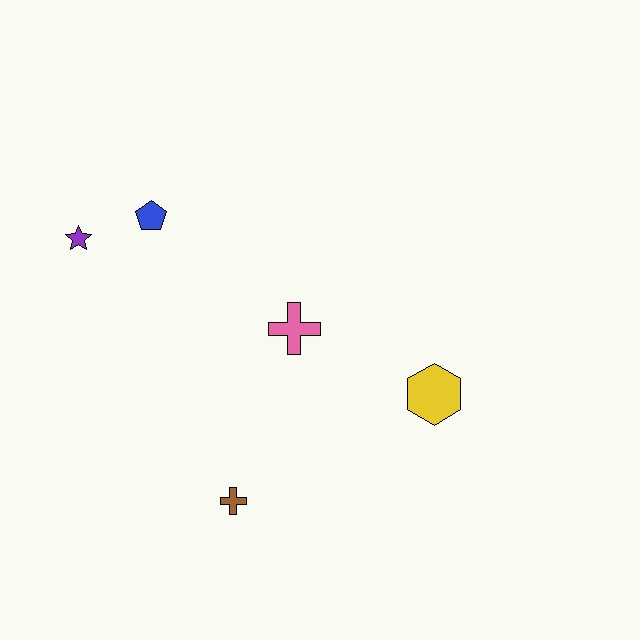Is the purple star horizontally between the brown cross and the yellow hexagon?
No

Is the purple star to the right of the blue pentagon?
No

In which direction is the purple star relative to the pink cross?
The purple star is to the left of the pink cross.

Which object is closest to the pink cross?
The yellow hexagon is closest to the pink cross.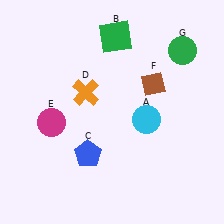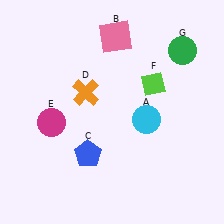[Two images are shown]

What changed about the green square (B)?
In Image 1, B is green. In Image 2, it changed to pink.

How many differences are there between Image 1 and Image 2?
There are 2 differences between the two images.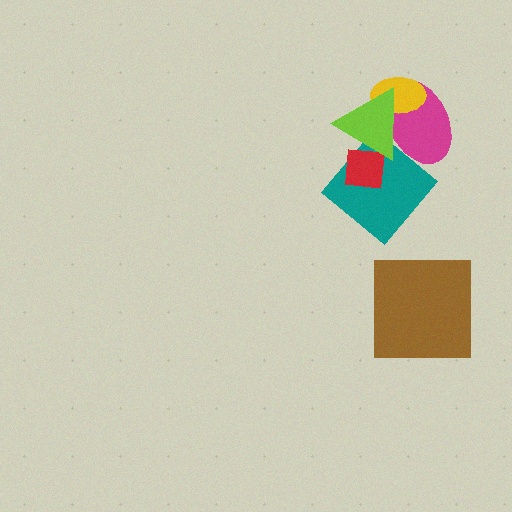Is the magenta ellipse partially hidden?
Yes, it is partially covered by another shape.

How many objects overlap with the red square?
2 objects overlap with the red square.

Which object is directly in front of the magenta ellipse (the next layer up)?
The yellow ellipse is directly in front of the magenta ellipse.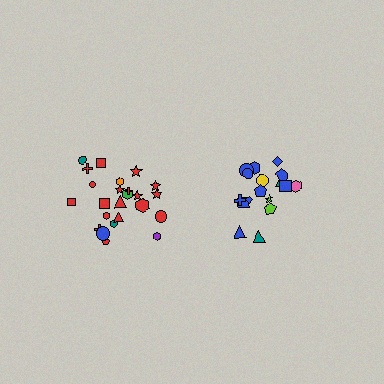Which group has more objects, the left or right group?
The left group.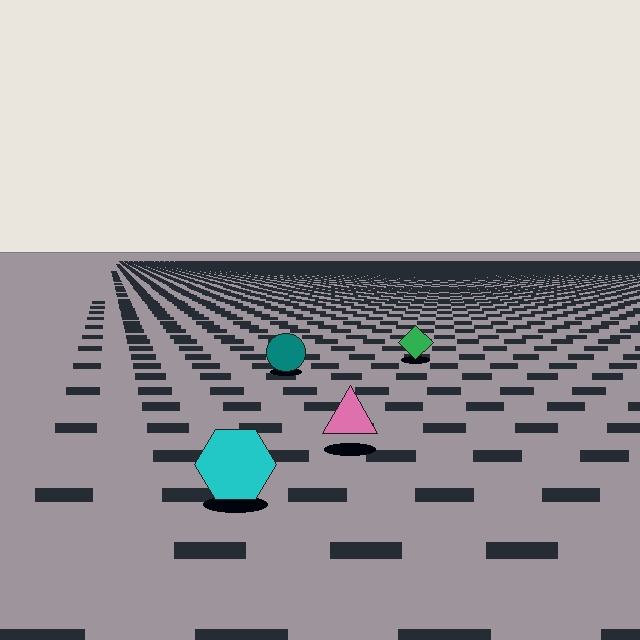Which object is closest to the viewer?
The cyan hexagon is closest. The texture marks near it are larger and more spread out.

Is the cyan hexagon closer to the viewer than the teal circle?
Yes. The cyan hexagon is closer — you can tell from the texture gradient: the ground texture is coarser near it.